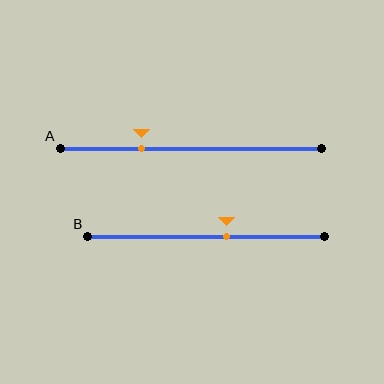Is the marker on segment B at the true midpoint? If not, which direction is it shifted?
No, the marker on segment B is shifted to the right by about 9% of the segment length.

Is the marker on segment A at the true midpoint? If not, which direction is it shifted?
No, the marker on segment A is shifted to the left by about 19% of the segment length.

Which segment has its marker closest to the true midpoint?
Segment B has its marker closest to the true midpoint.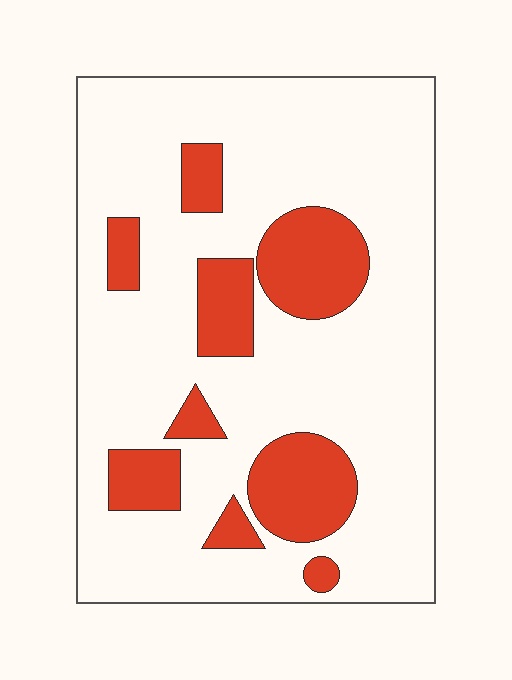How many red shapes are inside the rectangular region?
9.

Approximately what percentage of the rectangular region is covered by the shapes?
Approximately 20%.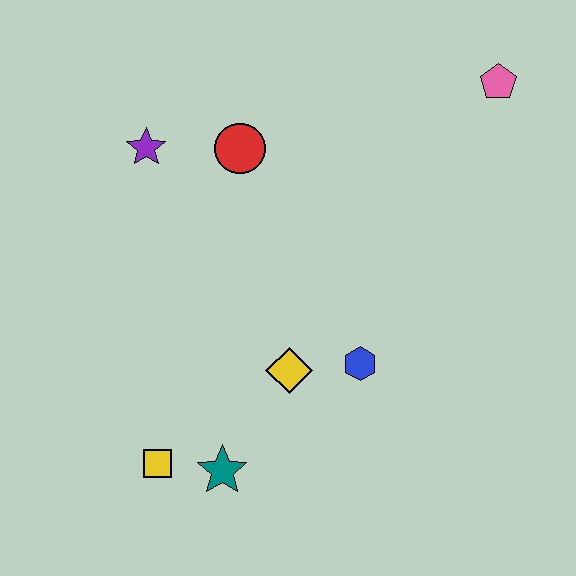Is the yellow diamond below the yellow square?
No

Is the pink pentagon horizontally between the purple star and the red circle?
No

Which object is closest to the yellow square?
The teal star is closest to the yellow square.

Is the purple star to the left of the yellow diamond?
Yes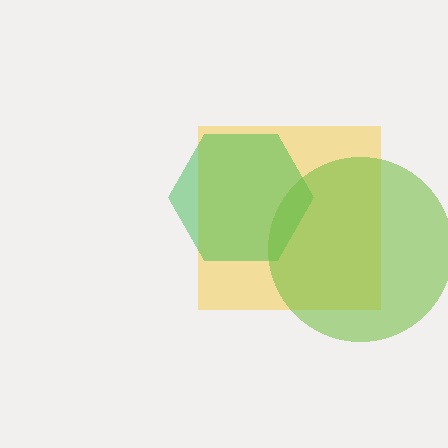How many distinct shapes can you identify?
There are 3 distinct shapes: a yellow square, a green hexagon, a lime circle.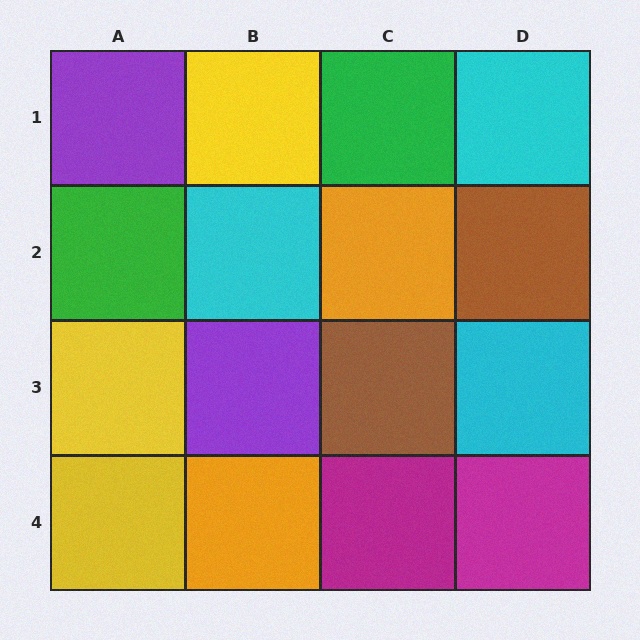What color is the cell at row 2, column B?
Cyan.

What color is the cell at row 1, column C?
Green.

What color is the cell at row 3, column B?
Purple.